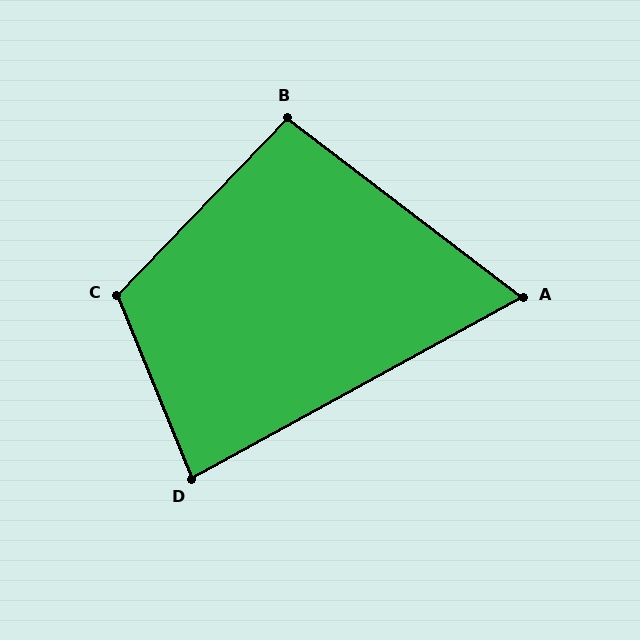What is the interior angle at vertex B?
Approximately 97 degrees (obtuse).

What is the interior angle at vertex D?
Approximately 83 degrees (acute).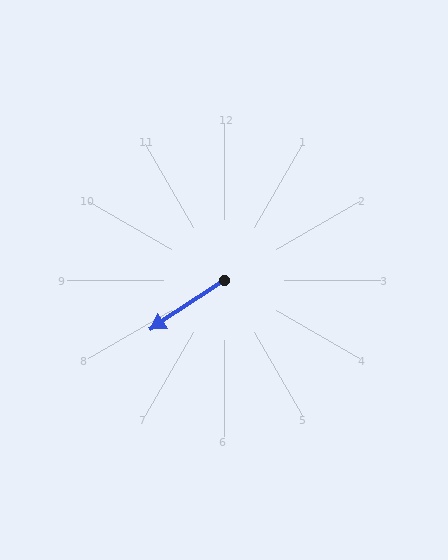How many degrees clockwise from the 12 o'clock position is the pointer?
Approximately 236 degrees.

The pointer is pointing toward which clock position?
Roughly 8 o'clock.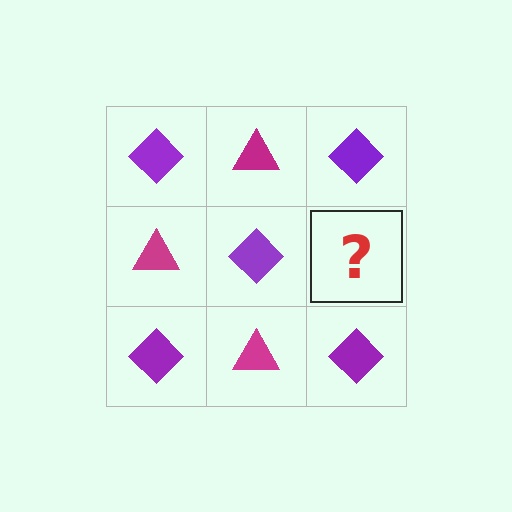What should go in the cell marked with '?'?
The missing cell should contain a magenta triangle.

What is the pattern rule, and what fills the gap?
The rule is that it alternates purple diamond and magenta triangle in a checkerboard pattern. The gap should be filled with a magenta triangle.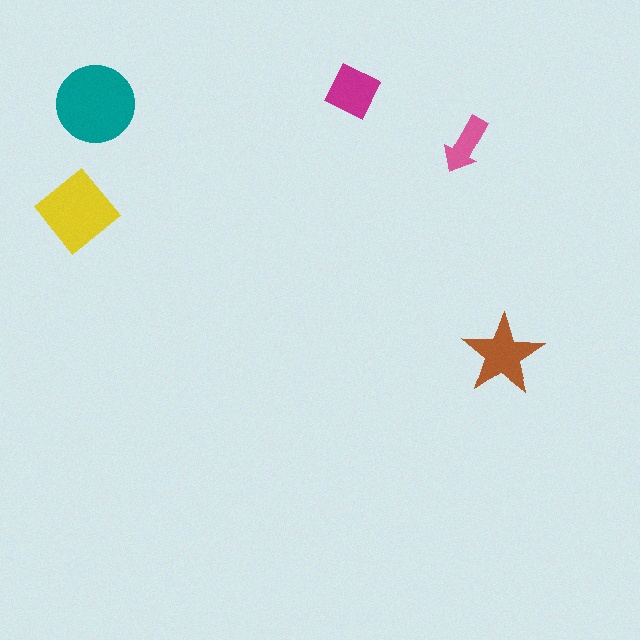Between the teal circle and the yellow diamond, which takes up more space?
The teal circle.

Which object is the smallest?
The pink arrow.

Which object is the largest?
The teal circle.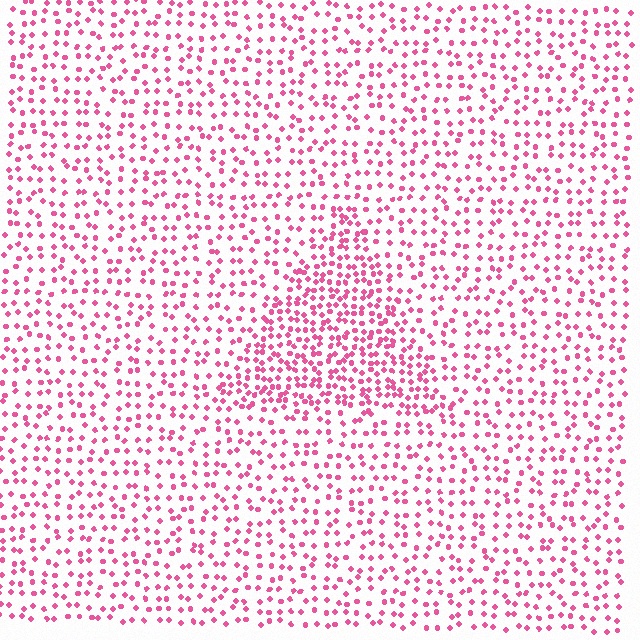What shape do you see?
I see a triangle.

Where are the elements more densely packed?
The elements are more densely packed inside the triangle boundary.